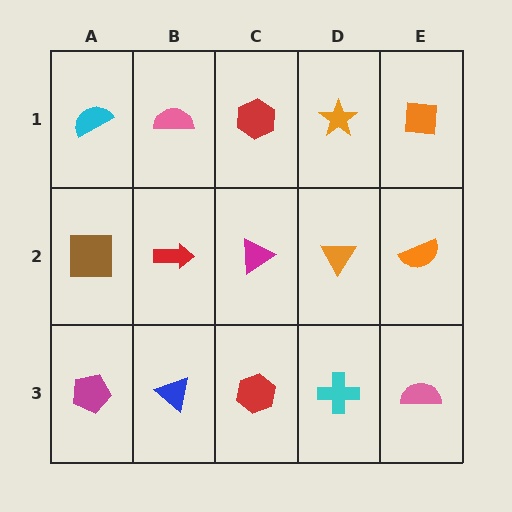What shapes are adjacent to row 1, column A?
A brown square (row 2, column A), a pink semicircle (row 1, column B).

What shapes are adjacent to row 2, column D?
An orange star (row 1, column D), a cyan cross (row 3, column D), a magenta triangle (row 2, column C), an orange semicircle (row 2, column E).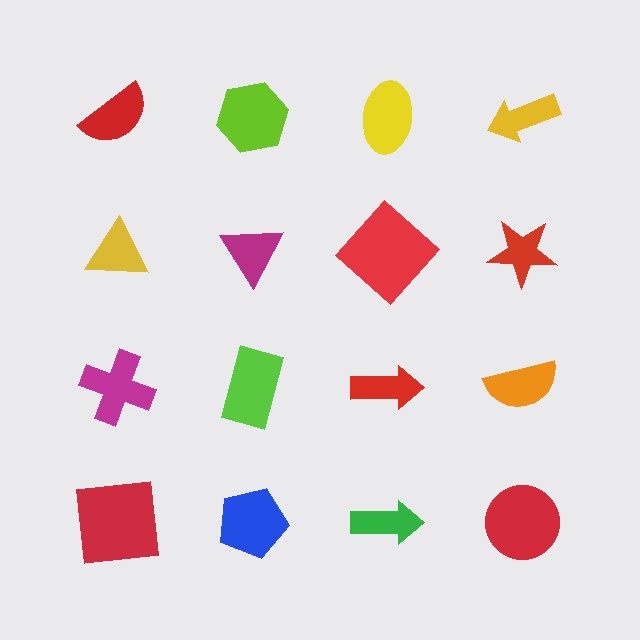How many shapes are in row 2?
4 shapes.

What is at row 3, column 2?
A lime rectangle.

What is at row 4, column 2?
A blue pentagon.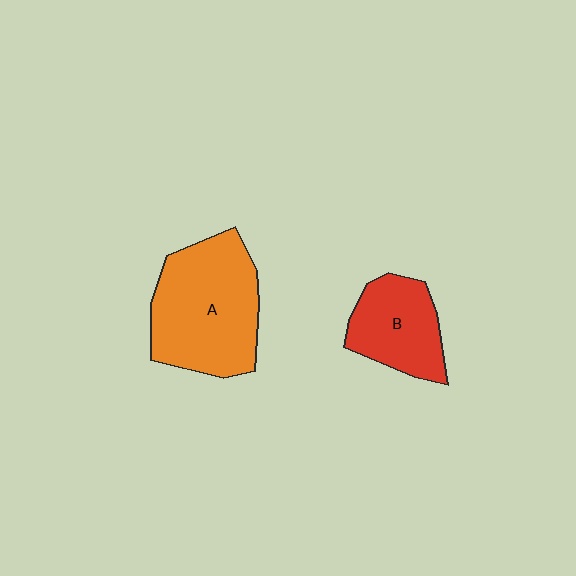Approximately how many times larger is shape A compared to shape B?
Approximately 1.7 times.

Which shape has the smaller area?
Shape B (red).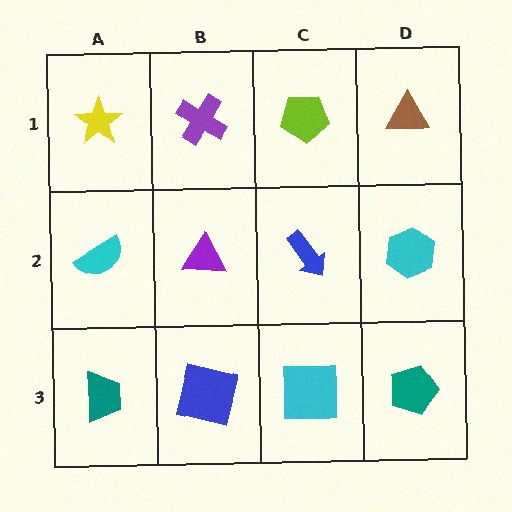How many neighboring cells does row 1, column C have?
3.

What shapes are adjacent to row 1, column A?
A cyan semicircle (row 2, column A), a purple cross (row 1, column B).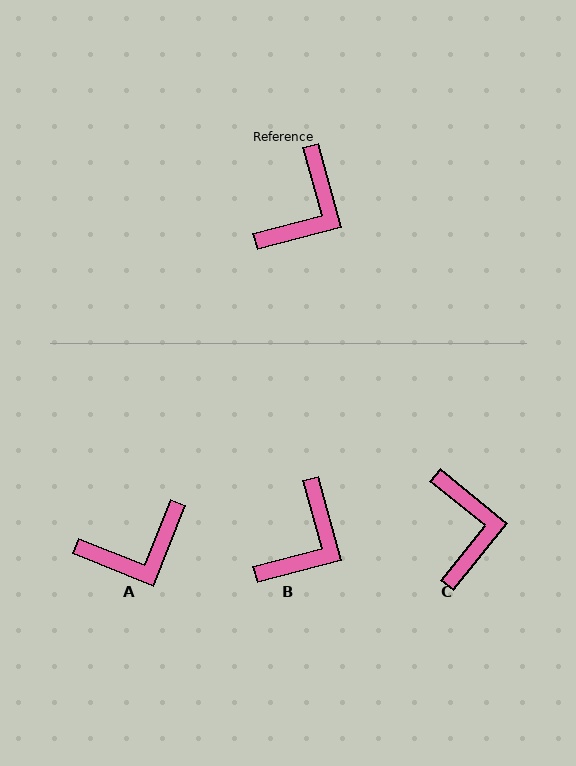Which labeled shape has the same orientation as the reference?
B.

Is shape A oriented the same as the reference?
No, it is off by about 37 degrees.